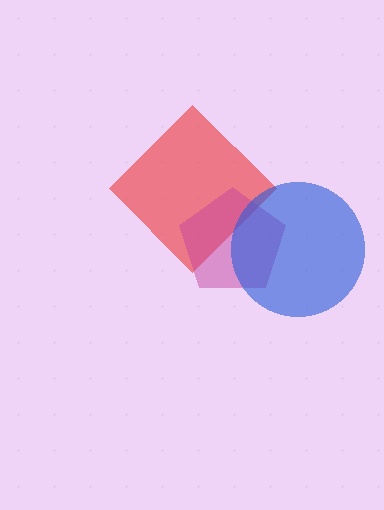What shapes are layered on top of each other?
The layered shapes are: a red diamond, a magenta pentagon, a blue circle.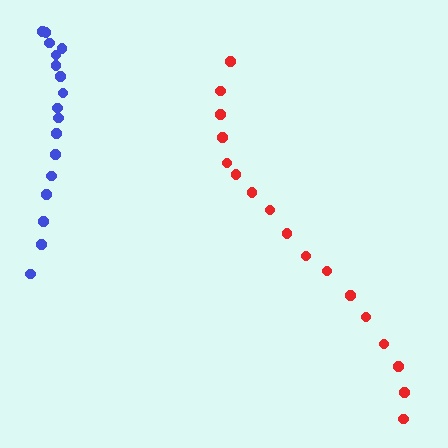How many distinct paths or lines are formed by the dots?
There are 2 distinct paths.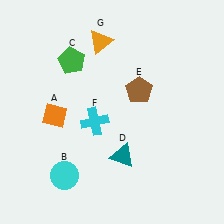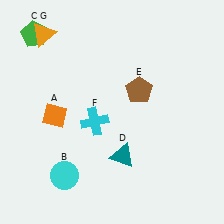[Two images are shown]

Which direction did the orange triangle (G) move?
The orange triangle (G) moved left.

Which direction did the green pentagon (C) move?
The green pentagon (C) moved left.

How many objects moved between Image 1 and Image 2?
2 objects moved between the two images.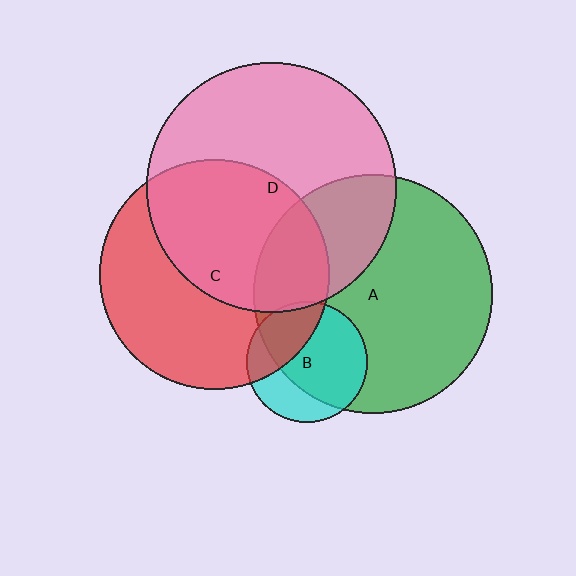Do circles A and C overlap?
Yes.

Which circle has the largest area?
Circle D (pink).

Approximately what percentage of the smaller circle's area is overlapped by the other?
Approximately 20%.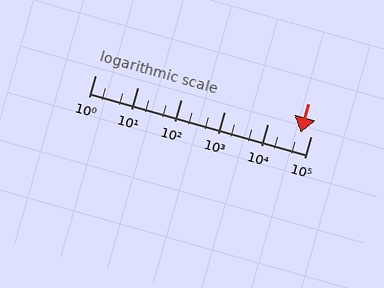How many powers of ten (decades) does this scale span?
The scale spans 5 decades, from 1 to 100000.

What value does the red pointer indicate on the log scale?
The pointer indicates approximately 58000.